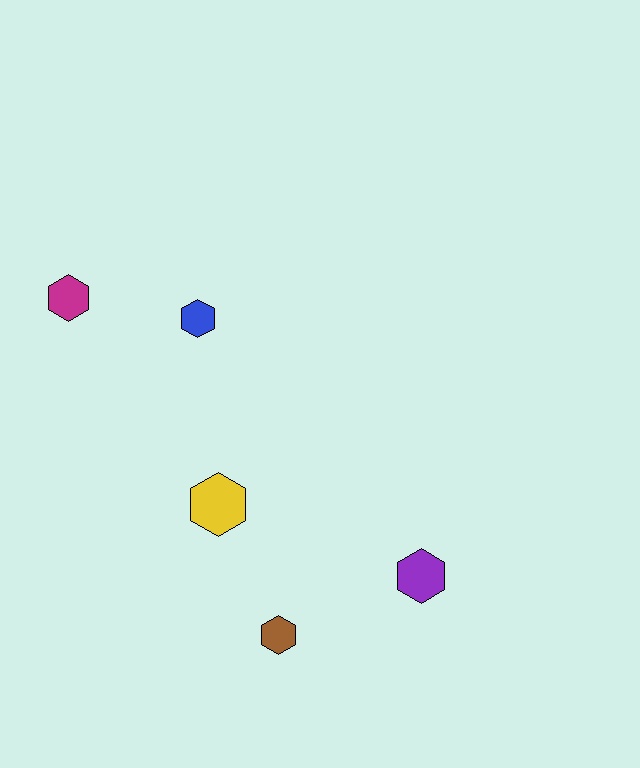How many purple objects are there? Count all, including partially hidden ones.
There is 1 purple object.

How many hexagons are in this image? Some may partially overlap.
There are 5 hexagons.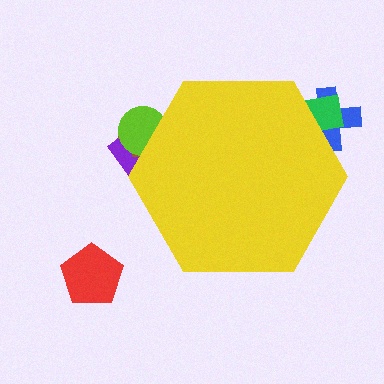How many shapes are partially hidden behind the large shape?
5 shapes are partially hidden.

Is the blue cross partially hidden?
Yes, the blue cross is partially hidden behind the yellow hexagon.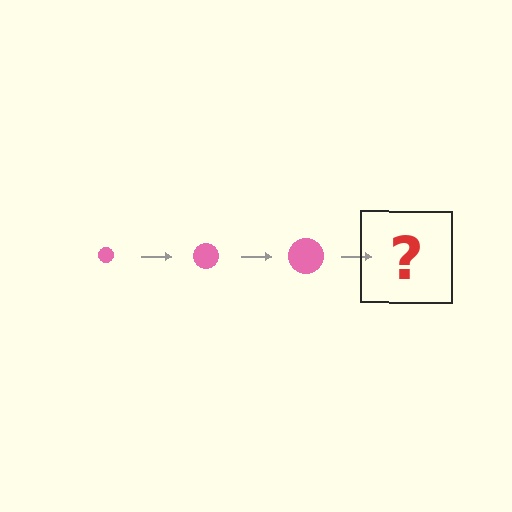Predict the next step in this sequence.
The next step is a pink circle, larger than the previous one.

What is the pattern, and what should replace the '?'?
The pattern is that the circle gets progressively larger each step. The '?' should be a pink circle, larger than the previous one.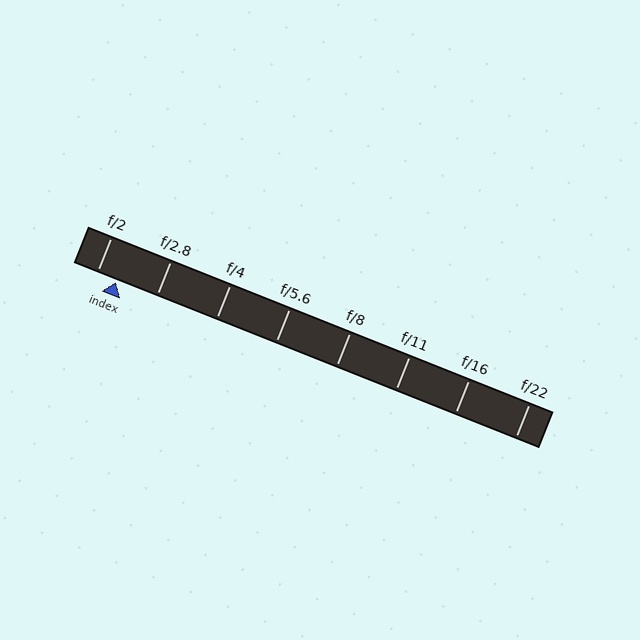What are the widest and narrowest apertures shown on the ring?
The widest aperture shown is f/2 and the narrowest is f/22.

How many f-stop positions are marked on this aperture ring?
There are 8 f-stop positions marked.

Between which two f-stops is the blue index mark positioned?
The index mark is between f/2 and f/2.8.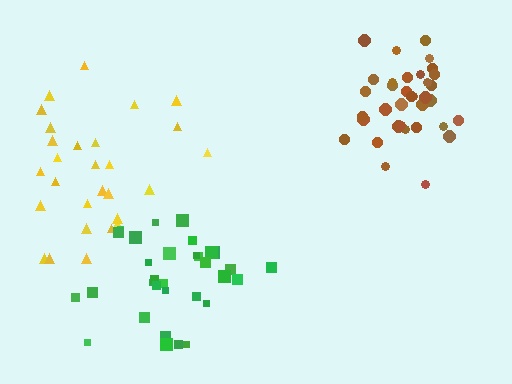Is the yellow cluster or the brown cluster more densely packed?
Brown.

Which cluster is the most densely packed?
Brown.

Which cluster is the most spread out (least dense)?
Yellow.